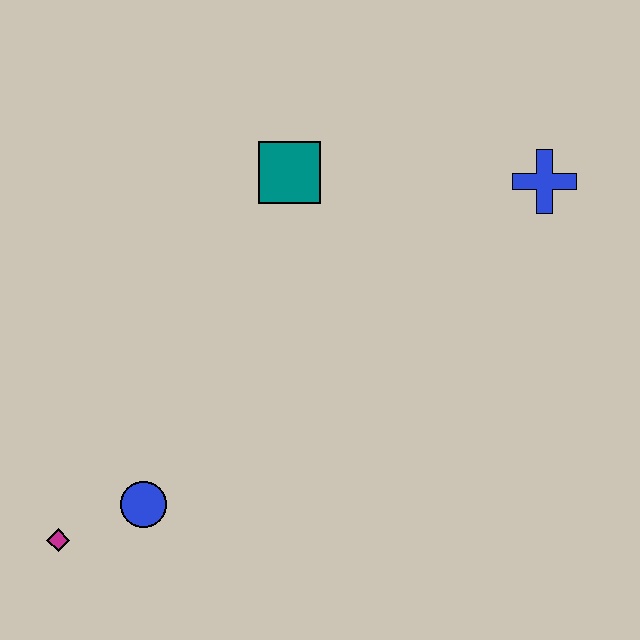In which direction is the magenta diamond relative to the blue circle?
The magenta diamond is to the left of the blue circle.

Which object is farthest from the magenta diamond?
The blue cross is farthest from the magenta diamond.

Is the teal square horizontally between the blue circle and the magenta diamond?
No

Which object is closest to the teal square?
The blue cross is closest to the teal square.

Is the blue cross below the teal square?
Yes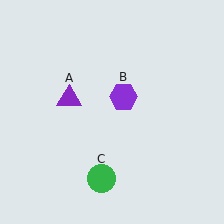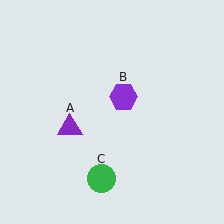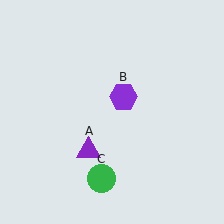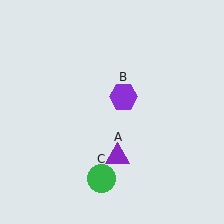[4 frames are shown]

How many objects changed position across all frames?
1 object changed position: purple triangle (object A).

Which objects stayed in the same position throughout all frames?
Purple hexagon (object B) and green circle (object C) remained stationary.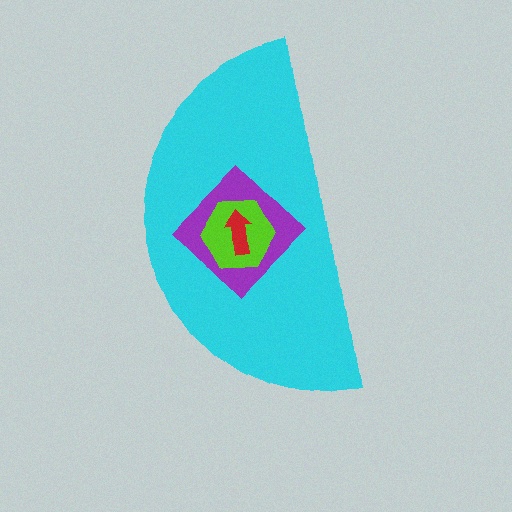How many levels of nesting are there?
4.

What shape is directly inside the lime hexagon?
The red arrow.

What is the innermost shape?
The red arrow.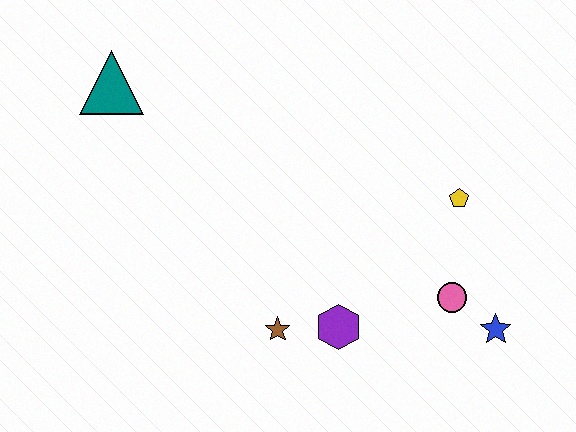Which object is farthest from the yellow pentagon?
The teal triangle is farthest from the yellow pentagon.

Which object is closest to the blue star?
The pink circle is closest to the blue star.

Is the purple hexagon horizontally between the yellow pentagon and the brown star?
Yes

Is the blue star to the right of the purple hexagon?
Yes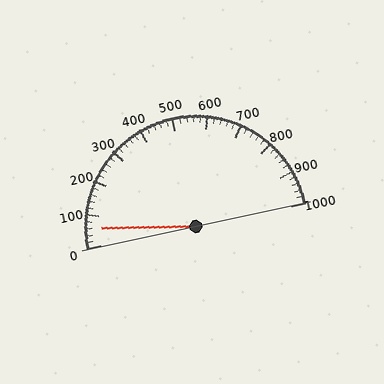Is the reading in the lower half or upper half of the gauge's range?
The reading is in the lower half of the range (0 to 1000).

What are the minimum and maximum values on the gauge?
The gauge ranges from 0 to 1000.